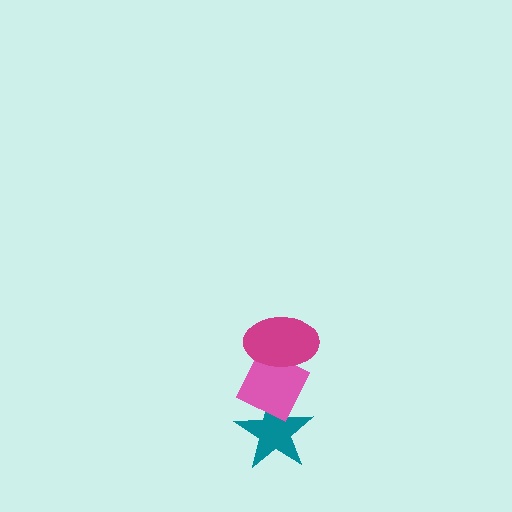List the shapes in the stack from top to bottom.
From top to bottom: the magenta ellipse, the pink diamond, the teal star.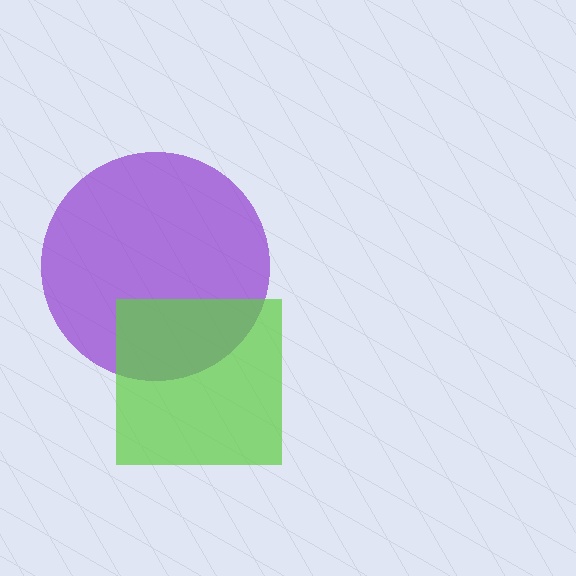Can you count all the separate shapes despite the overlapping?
Yes, there are 2 separate shapes.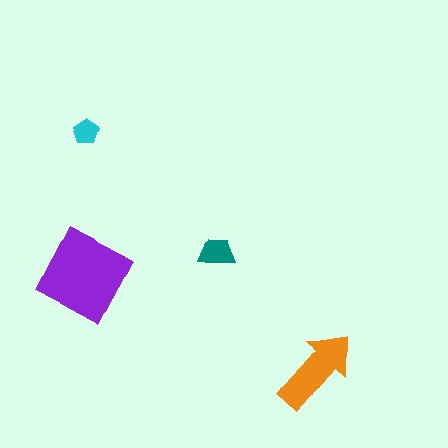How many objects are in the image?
There are 4 objects in the image.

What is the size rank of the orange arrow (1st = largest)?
2nd.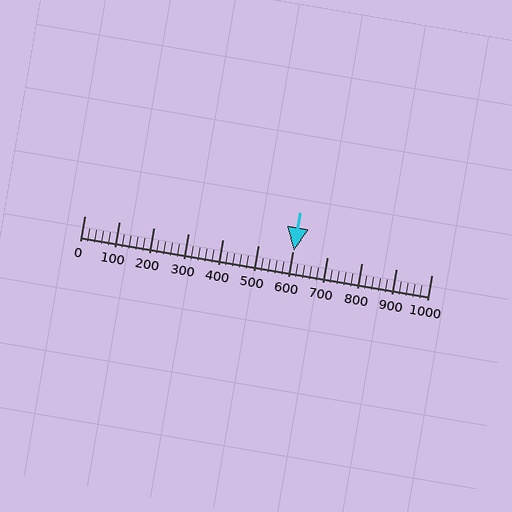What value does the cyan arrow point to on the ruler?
The cyan arrow points to approximately 605.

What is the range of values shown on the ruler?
The ruler shows values from 0 to 1000.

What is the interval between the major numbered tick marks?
The major tick marks are spaced 100 units apart.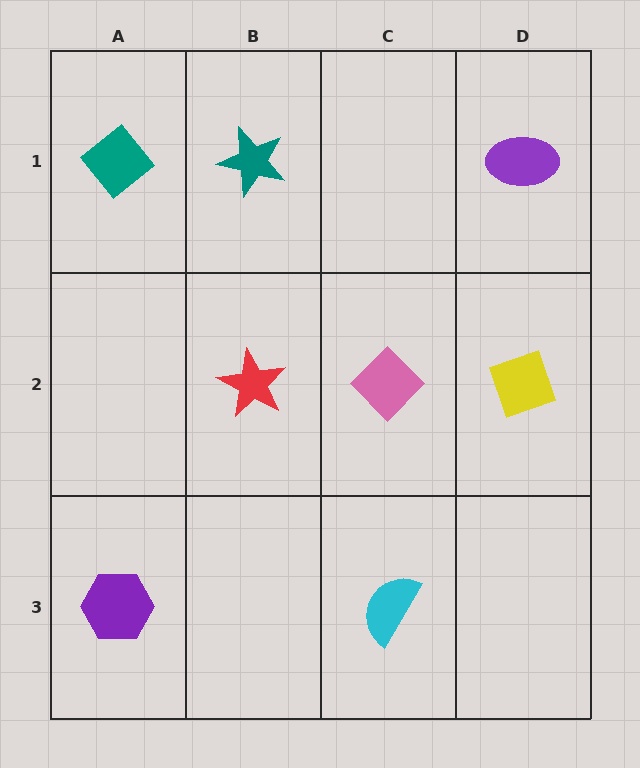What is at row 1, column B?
A teal star.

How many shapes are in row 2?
3 shapes.